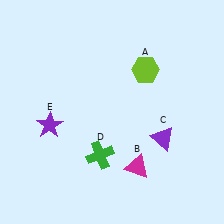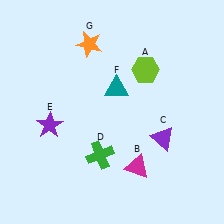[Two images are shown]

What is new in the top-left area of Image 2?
An orange star (G) was added in the top-left area of Image 2.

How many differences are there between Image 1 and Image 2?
There are 2 differences between the two images.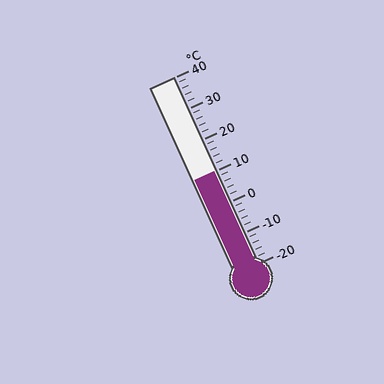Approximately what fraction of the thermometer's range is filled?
The thermometer is filled to approximately 50% of its range.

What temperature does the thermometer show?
The thermometer shows approximately 10°C.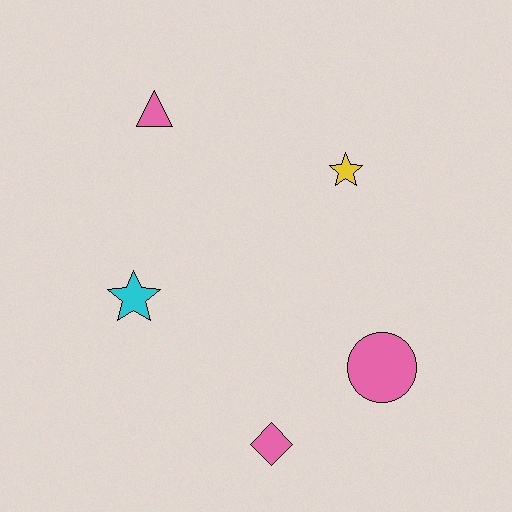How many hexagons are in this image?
There are no hexagons.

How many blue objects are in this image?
There are no blue objects.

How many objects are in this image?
There are 5 objects.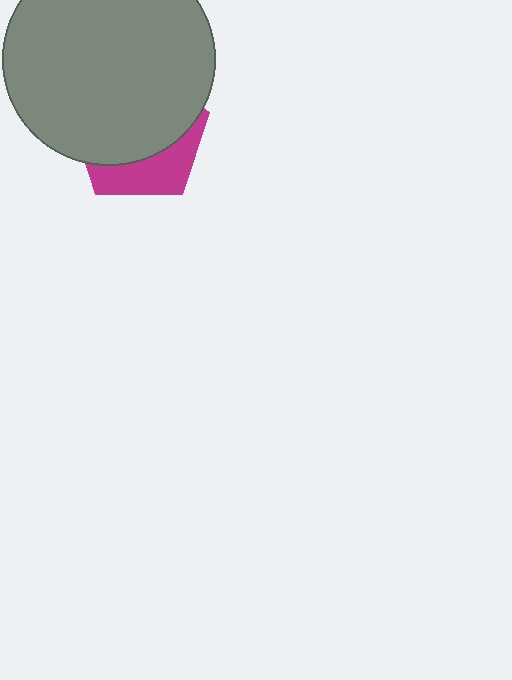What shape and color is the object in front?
The object in front is a gray circle.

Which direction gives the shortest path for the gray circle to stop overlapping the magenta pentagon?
Moving up gives the shortest separation.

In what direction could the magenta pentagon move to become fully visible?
The magenta pentagon could move down. That would shift it out from behind the gray circle entirely.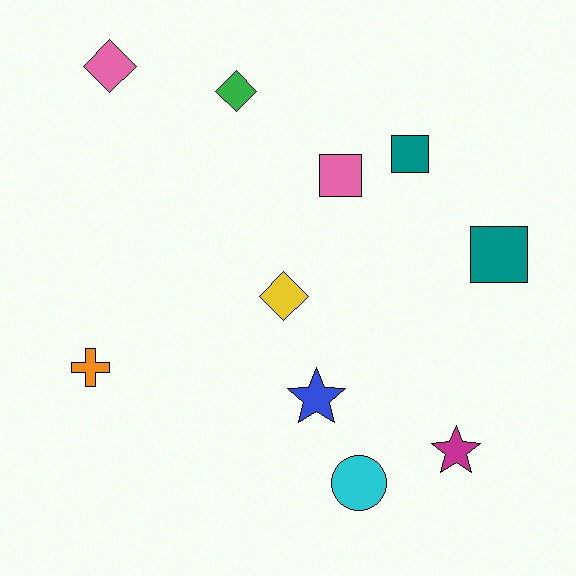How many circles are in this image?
There is 1 circle.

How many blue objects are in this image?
There is 1 blue object.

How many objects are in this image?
There are 10 objects.